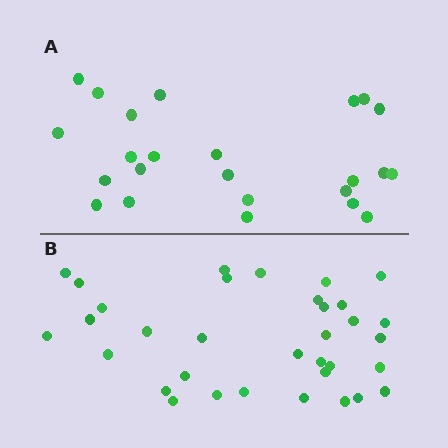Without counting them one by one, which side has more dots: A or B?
Region B (the bottom region) has more dots.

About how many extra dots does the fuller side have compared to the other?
Region B has roughly 10 or so more dots than region A.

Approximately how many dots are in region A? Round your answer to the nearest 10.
About 20 dots. (The exact count is 24, which rounds to 20.)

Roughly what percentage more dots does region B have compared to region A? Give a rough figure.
About 40% more.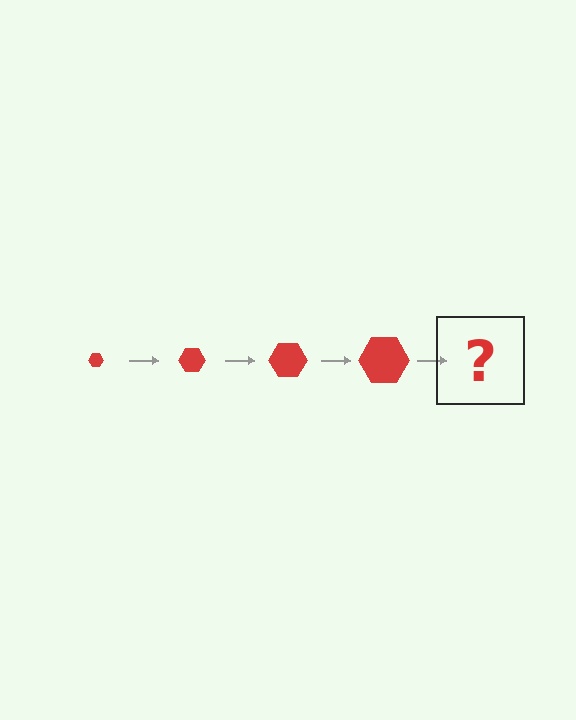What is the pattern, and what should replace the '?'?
The pattern is that the hexagon gets progressively larger each step. The '?' should be a red hexagon, larger than the previous one.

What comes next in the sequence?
The next element should be a red hexagon, larger than the previous one.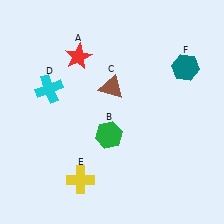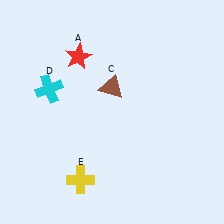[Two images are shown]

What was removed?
The teal hexagon (F), the green hexagon (B) were removed in Image 2.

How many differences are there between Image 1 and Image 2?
There are 2 differences between the two images.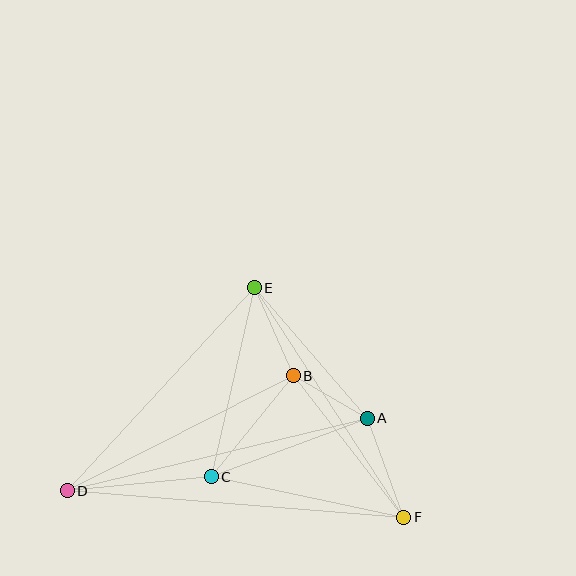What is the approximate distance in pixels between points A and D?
The distance between A and D is approximately 309 pixels.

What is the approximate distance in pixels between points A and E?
The distance between A and E is approximately 173 pixels.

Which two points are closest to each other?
Points A and B are closest to each other.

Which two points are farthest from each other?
Points D and F are farthest from each other.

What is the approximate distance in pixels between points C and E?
The distance between C and E is approximately 194 pixels.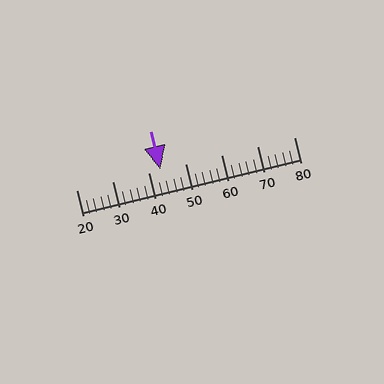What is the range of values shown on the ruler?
The ruler shows values from 20 to 80.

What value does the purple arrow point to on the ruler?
The purple arrow points to approximately 43.